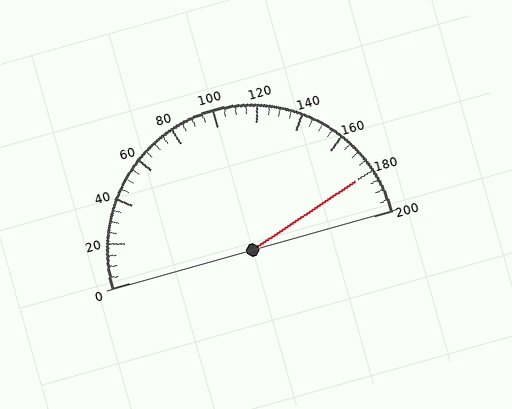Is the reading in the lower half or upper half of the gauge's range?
The reading is in the upper half of the range (0 to 200).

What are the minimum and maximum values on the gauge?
The gauge ranges from 0 to 200.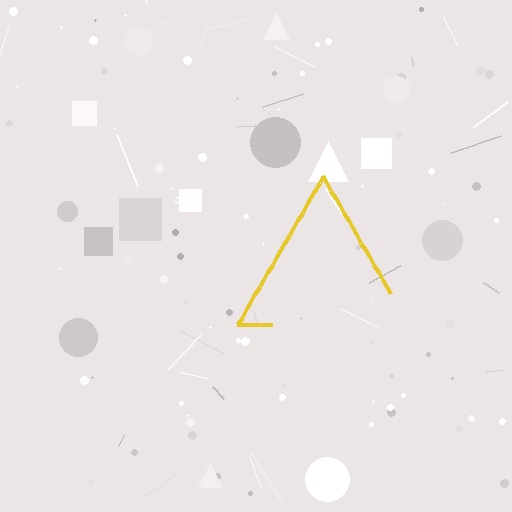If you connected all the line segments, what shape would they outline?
They would outline a triangle.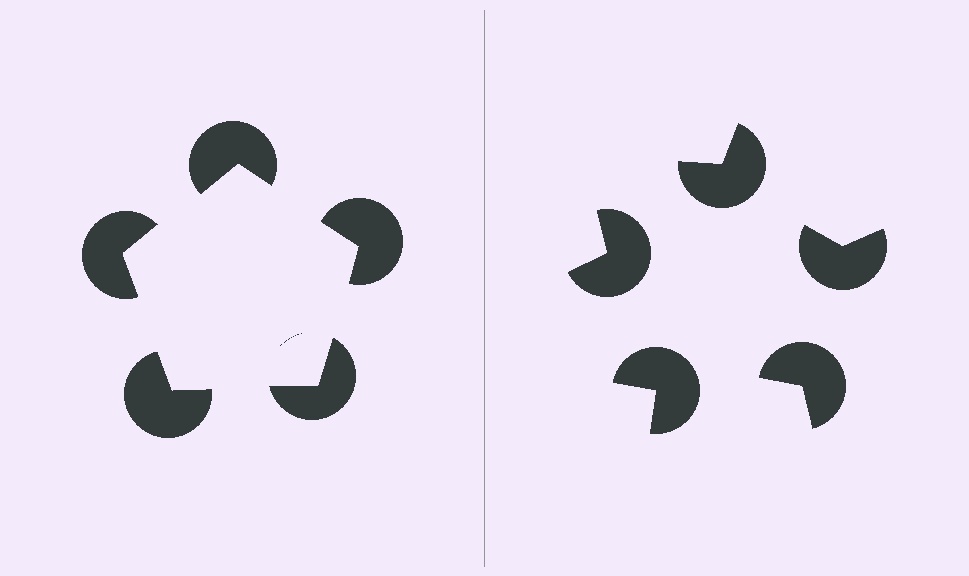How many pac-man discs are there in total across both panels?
10 — 5 on each side.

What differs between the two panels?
The pac-man discs are positioned identically on both sides; only the wedge orientations differ. On the left they align to a pentagon; on the right they are misaligned.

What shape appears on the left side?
An illusory pentagon.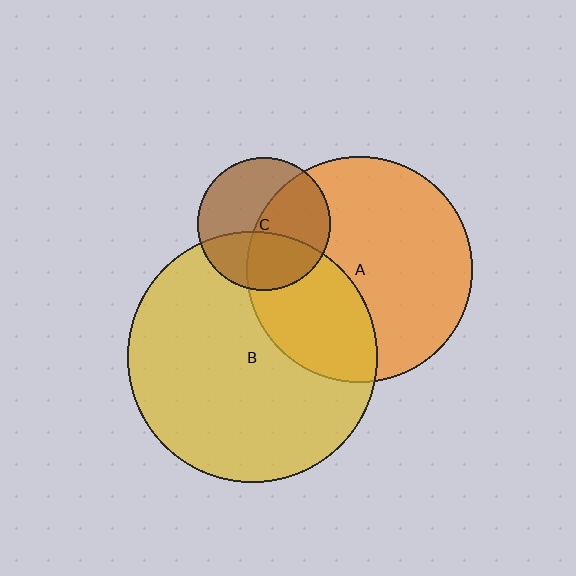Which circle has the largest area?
Circle B (yellow).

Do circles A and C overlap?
Yes.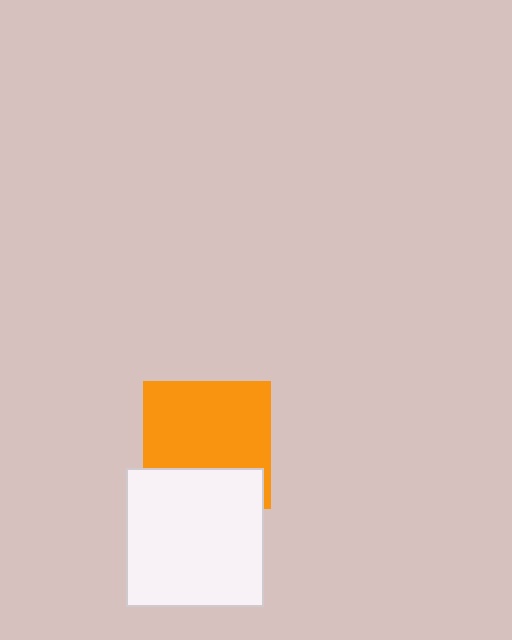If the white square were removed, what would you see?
You would see the complete orange square.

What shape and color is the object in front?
The object in front is a white square.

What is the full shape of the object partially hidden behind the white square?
The partially hidden object is an orange square.